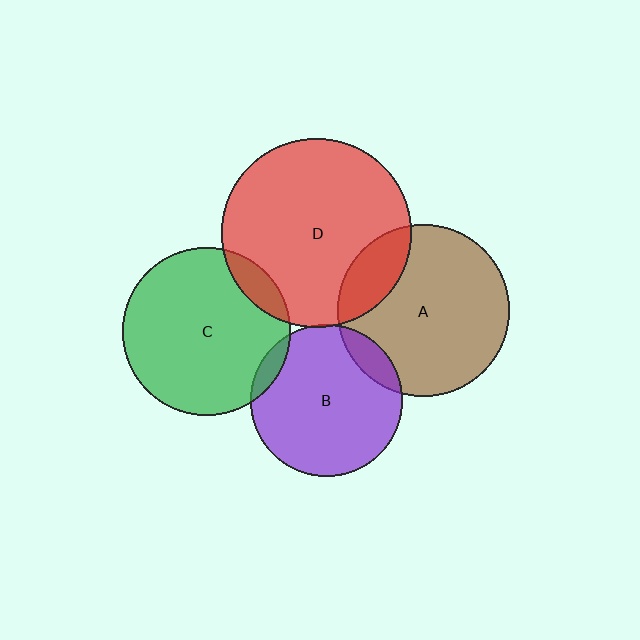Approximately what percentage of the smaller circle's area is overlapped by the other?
Approximately 20%.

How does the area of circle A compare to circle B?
Approximately 1.3 times.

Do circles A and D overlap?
Yes.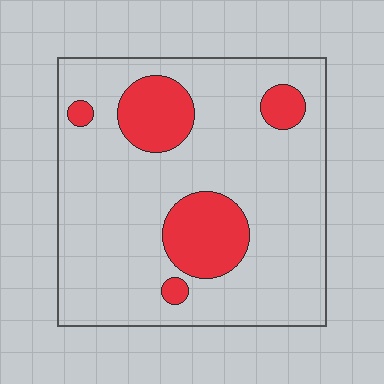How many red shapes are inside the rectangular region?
5.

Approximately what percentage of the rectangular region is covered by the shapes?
Approximately 20%.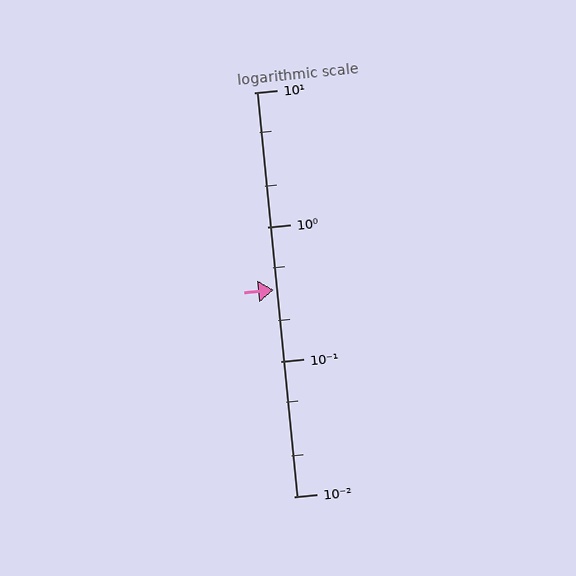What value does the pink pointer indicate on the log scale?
The pointer indicates approximately 0.34.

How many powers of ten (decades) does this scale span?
The scale spans 3 decades, from 0.01 to 10.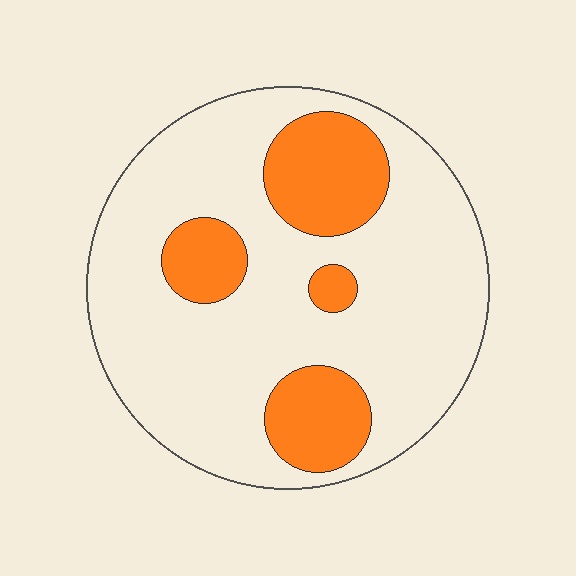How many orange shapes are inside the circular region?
4.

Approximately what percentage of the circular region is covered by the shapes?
Approximately 25%.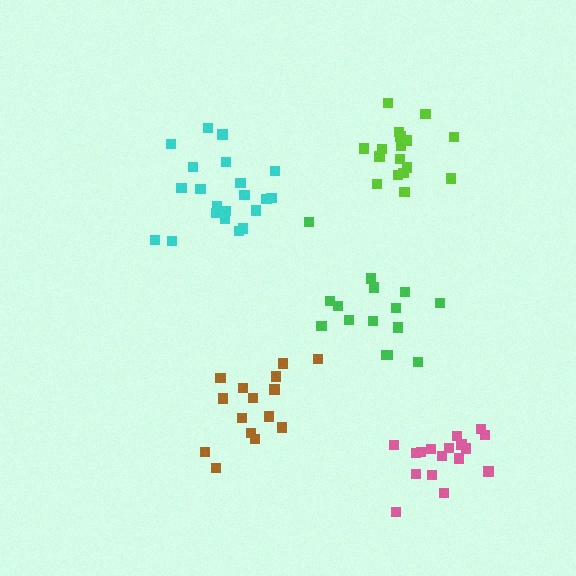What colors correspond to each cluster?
The clusters are colored: green, lime, brown, cyan, pink.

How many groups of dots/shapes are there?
There are 5 groups.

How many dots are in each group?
Group 1: 15 dots, Group 2: 17 dots, Group 3: 15 dots, Group 4: 21 dots, Group 5: 17 dots (85 total).